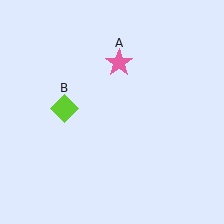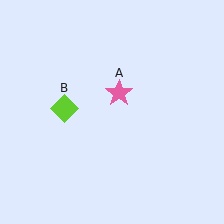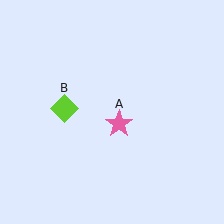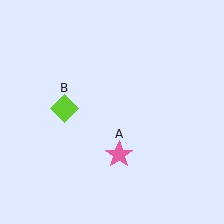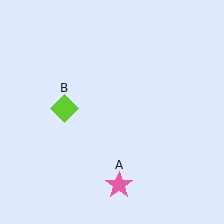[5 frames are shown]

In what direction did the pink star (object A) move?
The pink star (object A) moved down.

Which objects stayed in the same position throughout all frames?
Lime diamond (object B) remained stationary.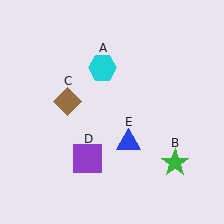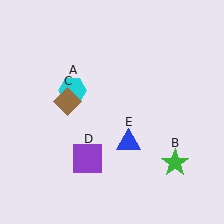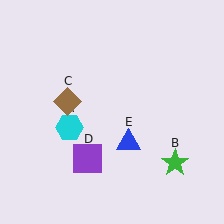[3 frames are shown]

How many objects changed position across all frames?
1 object changed position: cyan hexagon (object A).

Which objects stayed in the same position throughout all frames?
Green star (object B) and brown diamond (object C) and purple square (object D) and blue triangle (object E) remained stationary.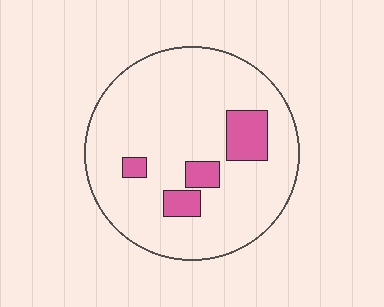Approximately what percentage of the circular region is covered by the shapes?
Approximately 15%.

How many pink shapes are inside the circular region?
4.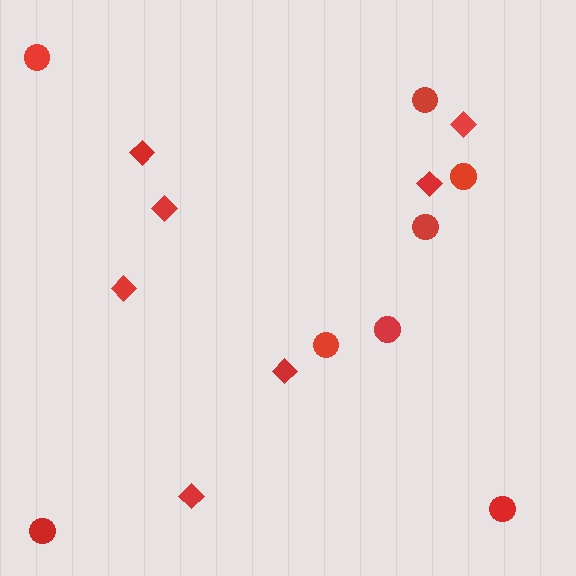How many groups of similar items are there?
There are 2 groups: one group of circles (8) and one group of diamonds (7).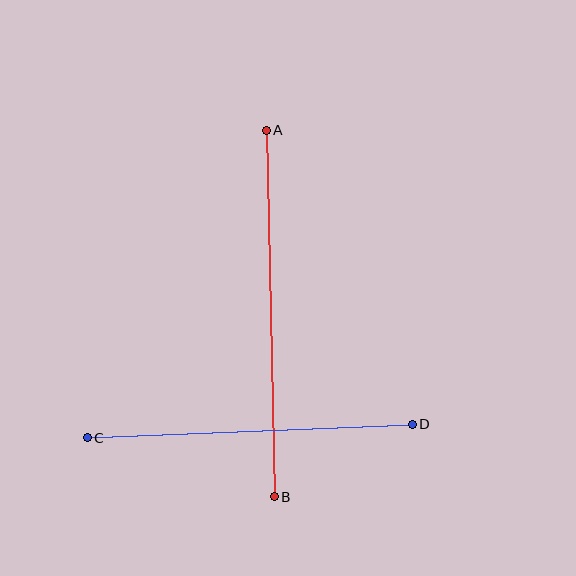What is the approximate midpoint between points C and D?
The midpoint is at approximately (250, 431) pixels.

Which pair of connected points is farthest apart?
Points A and B are farthest apart.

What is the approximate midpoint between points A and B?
The midpoint is at approximately (270, 313) pixels.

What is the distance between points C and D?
The distance is approximately 325 pixels.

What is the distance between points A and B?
The distance is approximately 367 pixels.